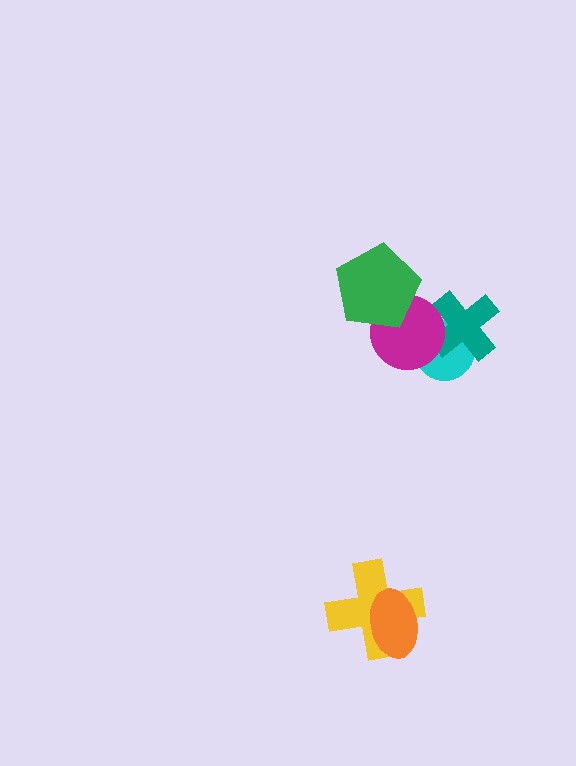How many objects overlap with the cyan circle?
2 objects overlap with the cyan circle.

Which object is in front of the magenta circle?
The green pentagon is in front of the magenta circle.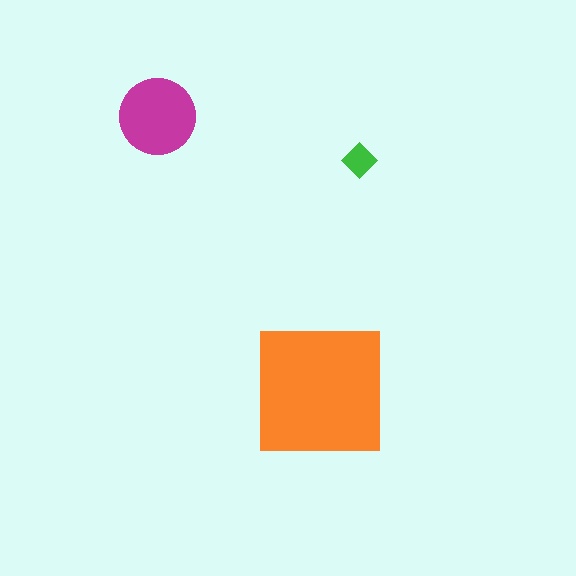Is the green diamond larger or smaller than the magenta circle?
Smaller.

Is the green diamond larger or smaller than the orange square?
Smaller.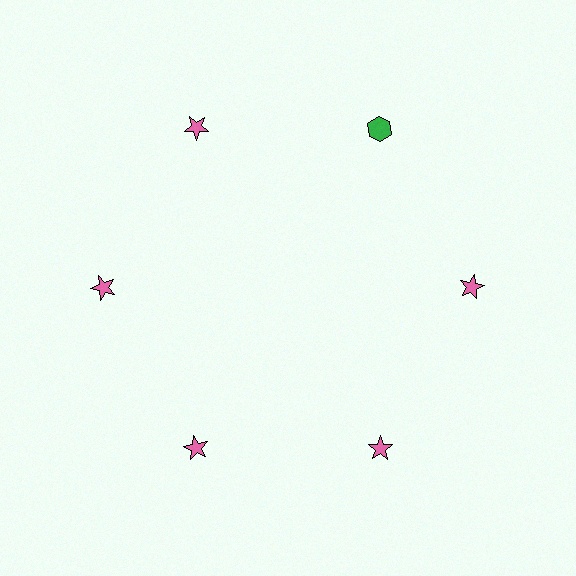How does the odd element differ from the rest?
It differs in both color (green instead of pink) and shape (hexagon instead of star).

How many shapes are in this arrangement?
There are 6 shapes arranged in a ring pattern.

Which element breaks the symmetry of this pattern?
The green hexagon at roughly the 1 o'clock position breaks the symmetry. All other shapes are pink stars.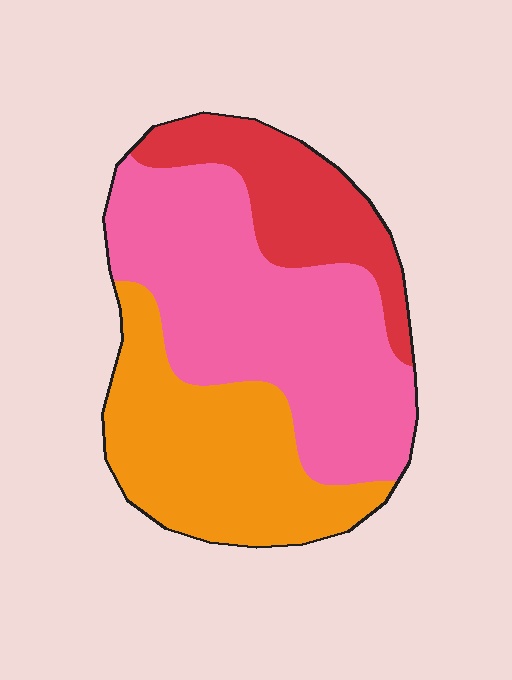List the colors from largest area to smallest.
From largest to smallest: pink, orange, red.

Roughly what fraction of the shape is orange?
Orange covers around 35% of the shape.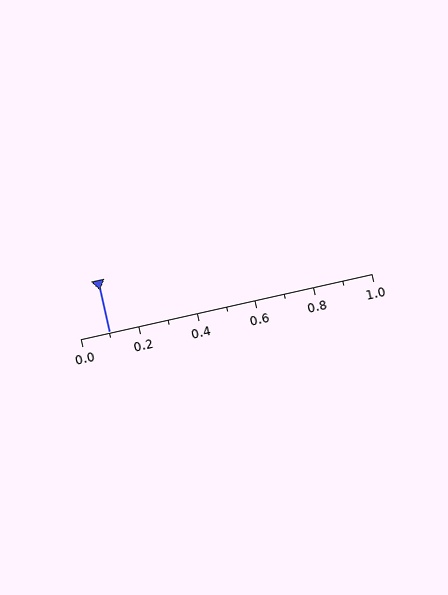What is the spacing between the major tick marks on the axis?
The major ticks are spaced 0.2 apart.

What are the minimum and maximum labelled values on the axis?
The axis runs from 0.0 to 1.0.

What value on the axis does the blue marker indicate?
The marker indicates approximately 0.1.